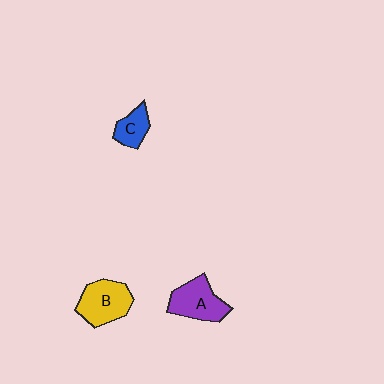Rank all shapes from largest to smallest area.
From largest to smallest: B (yellow), A (purple), C (blue).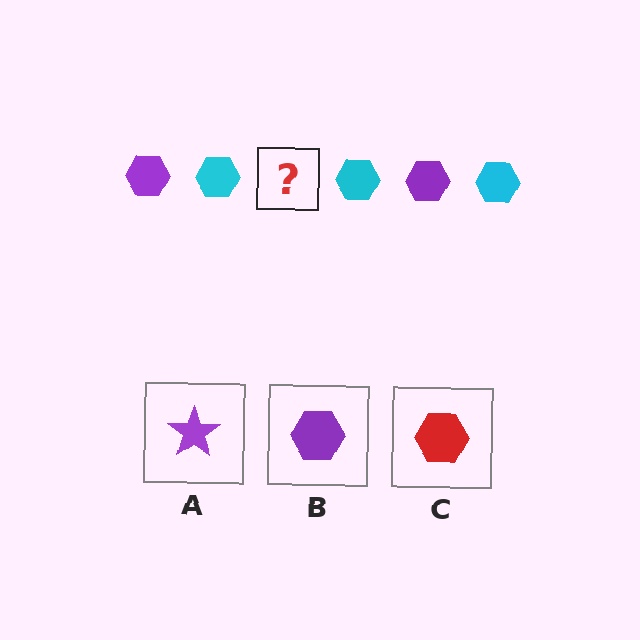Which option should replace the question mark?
Option B.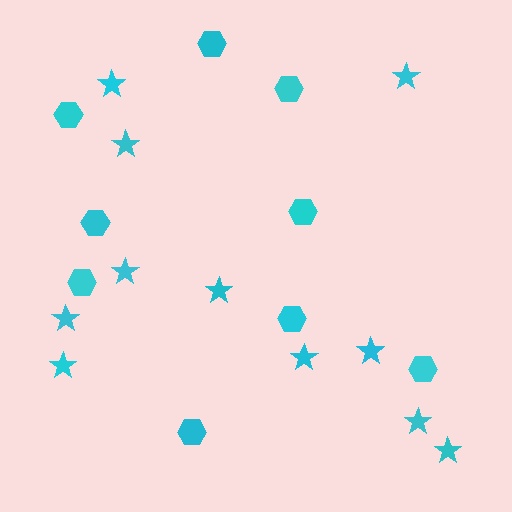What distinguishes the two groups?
There are 2 groups: one group of hexagons (9) and one group of stars (11).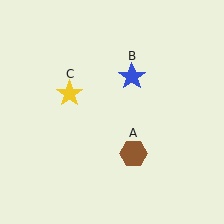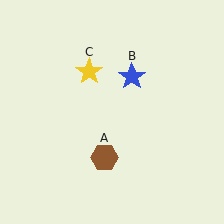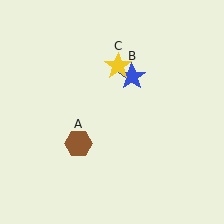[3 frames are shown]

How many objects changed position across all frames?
2 objects changed position: brown hexagon (object A), yellow star (object C).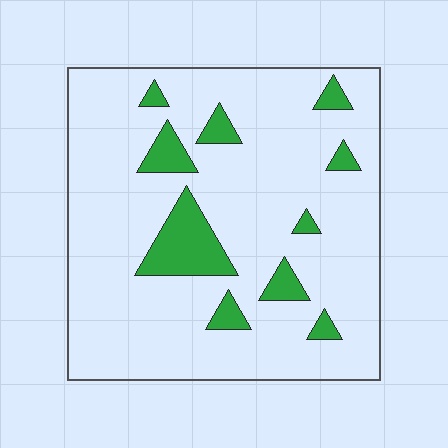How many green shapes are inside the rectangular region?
10.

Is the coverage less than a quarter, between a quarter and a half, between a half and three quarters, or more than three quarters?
Less than a quarter.